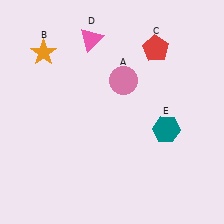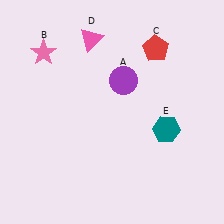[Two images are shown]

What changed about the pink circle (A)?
In Image 1, A is pink. In Image 2, it changed to purple.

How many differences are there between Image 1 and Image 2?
There are 2 differences between the two images.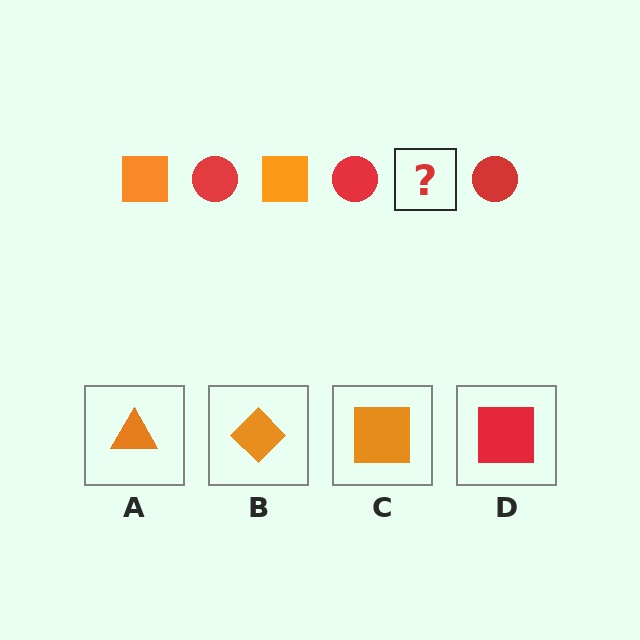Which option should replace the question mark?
Option C.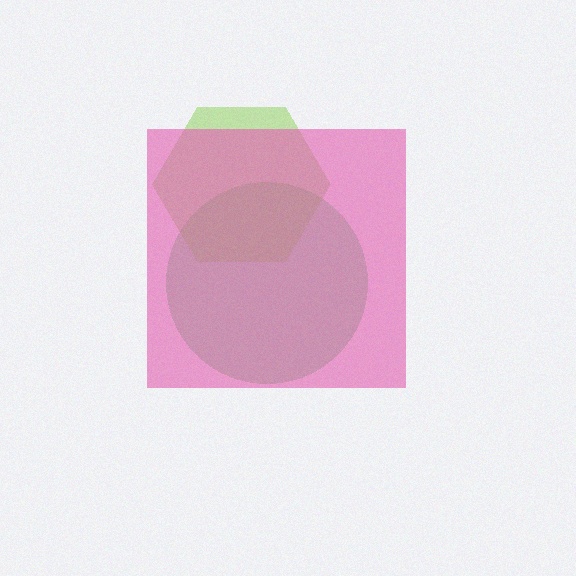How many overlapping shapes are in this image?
There are 3 overlapping shapes in the image.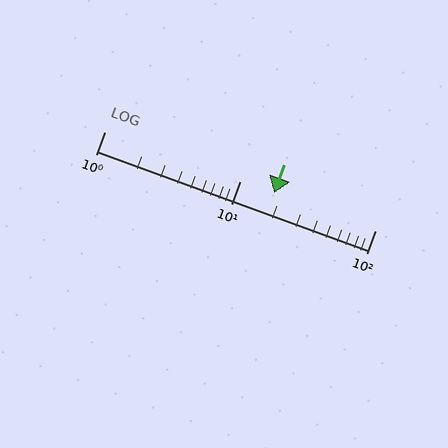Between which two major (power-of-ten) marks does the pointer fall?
The pointer is between 10 and 100.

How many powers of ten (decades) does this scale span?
The scale spans 2 decades, from 1 to 100.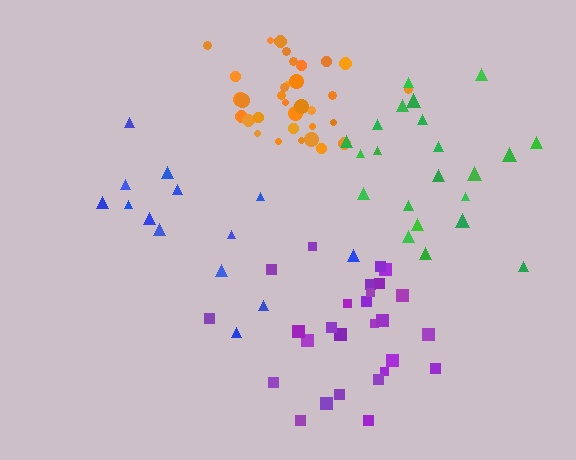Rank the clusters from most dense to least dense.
orange, purple, green, blue.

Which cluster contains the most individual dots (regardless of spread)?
Orange (34).